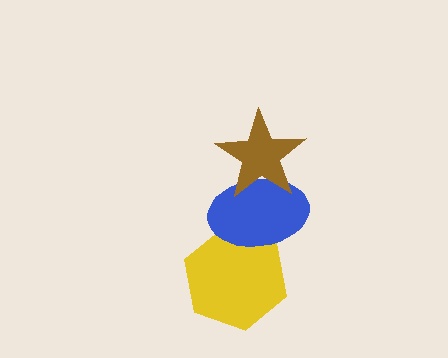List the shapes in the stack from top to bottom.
From top to bottom: the brown star, the blue ellipse, the yellow hexagon.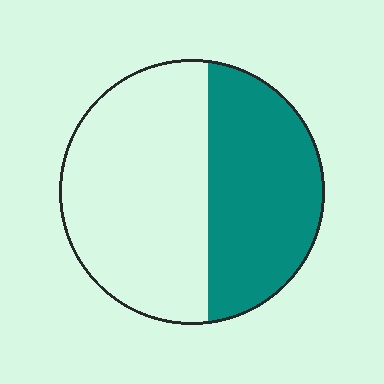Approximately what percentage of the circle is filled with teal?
Approximately 40%.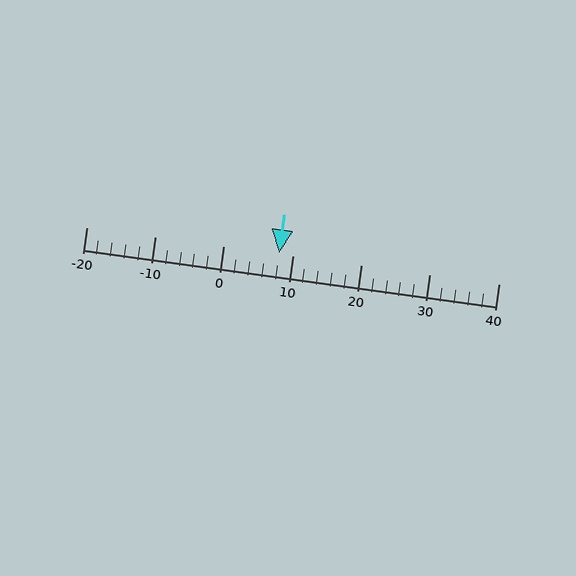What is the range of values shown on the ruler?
The ruler shows values from -20 to 40.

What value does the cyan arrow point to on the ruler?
The cyan arrow points to approximately 8.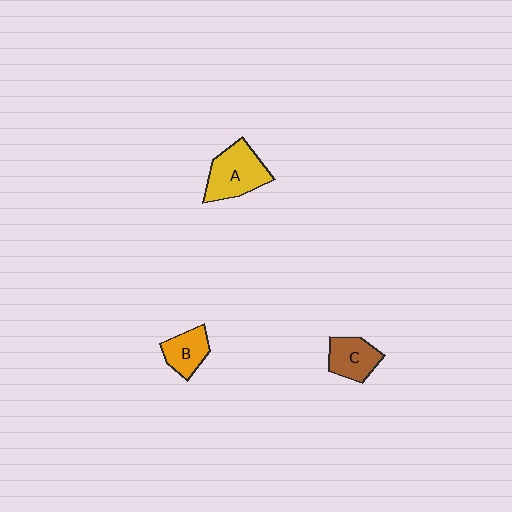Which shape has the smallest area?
Shape B (orange).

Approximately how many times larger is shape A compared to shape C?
Approximately 1.5 times.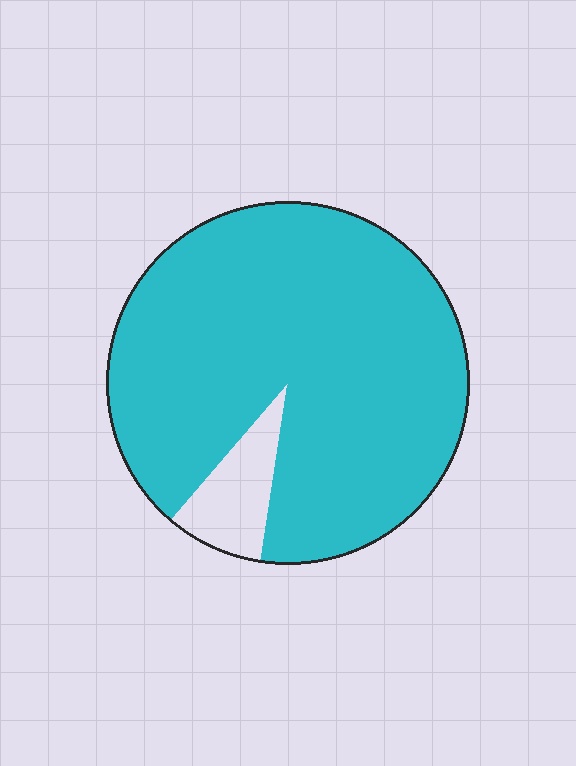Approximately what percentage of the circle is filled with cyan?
Approximately 90%.